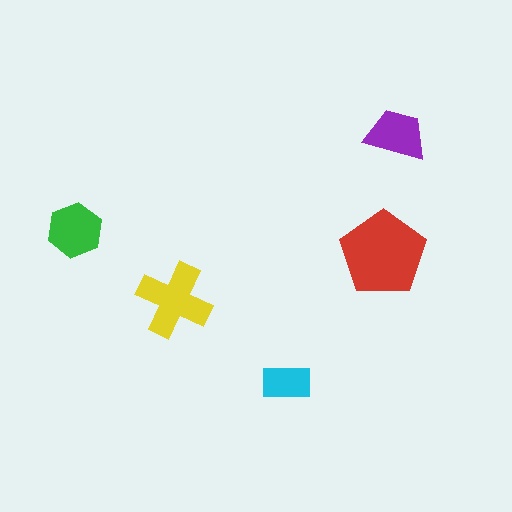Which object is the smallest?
The cyan rectangle.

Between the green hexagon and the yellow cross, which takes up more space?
The yellow cross.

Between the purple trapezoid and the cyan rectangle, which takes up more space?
The purple trapezoid.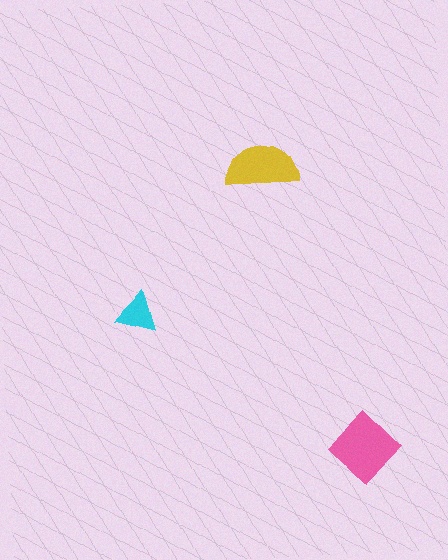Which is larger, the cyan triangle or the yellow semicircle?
The yellow semicircle.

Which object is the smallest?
The cyan triangle.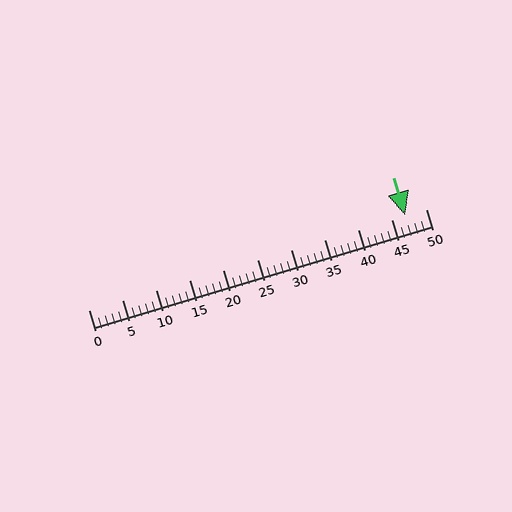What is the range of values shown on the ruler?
The ruler shows values from 0 to 50.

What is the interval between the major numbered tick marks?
The major tick marks are spaced 5 units apart.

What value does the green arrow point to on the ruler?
The green arrow points to approximately 47.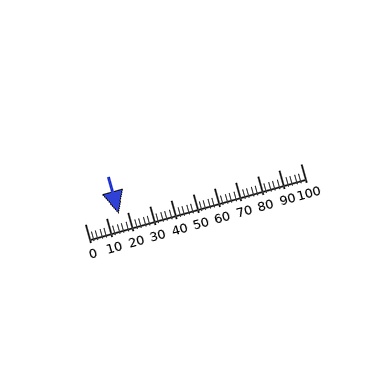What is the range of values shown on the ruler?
The ruler shows values from 0 to 100.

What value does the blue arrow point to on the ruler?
The blue arrow points to approximately 16.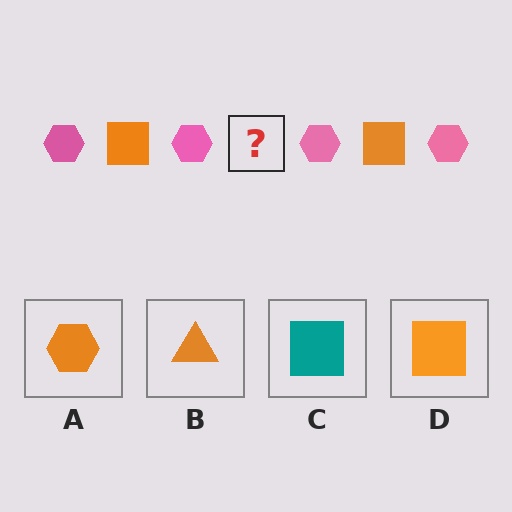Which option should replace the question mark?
Option D.